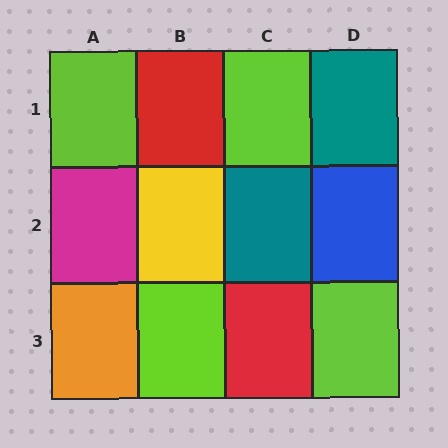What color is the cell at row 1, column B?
Red.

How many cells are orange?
1 cell is orange.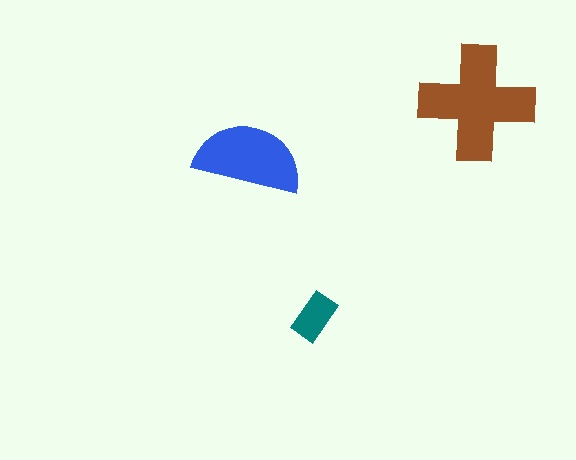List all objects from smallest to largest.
The teal rectangle, the blue semicircle, the brown cross.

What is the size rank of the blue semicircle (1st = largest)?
2nd.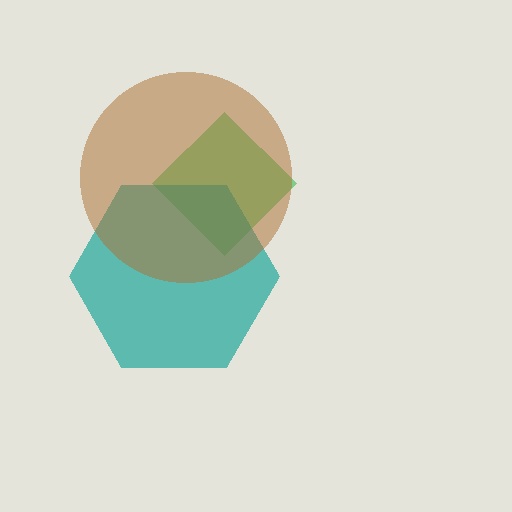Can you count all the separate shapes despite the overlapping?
Yes, there are 3 separate shapes.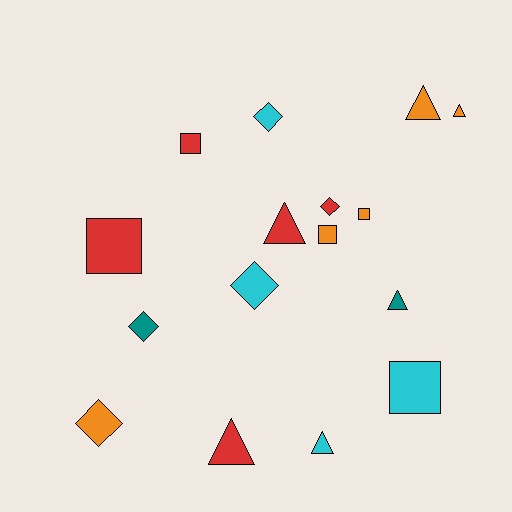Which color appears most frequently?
Orange, with 5 objects.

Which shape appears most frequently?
Triangle, with 6 objects.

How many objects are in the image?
There are 16 objects.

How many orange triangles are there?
There are 2 orange triangles.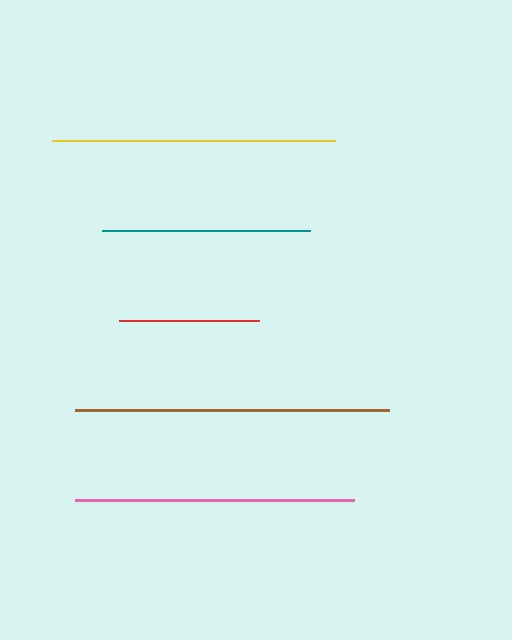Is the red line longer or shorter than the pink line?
The pink line is longer than the red line.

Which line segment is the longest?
The brown line is the longest at approximately 313 pixels.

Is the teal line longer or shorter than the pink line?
The pink line is longer than the teal line.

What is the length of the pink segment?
The pink segment is approximately 279 pixels long.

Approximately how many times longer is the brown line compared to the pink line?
The brown line is approximately 1.1 times the length of the pink line.